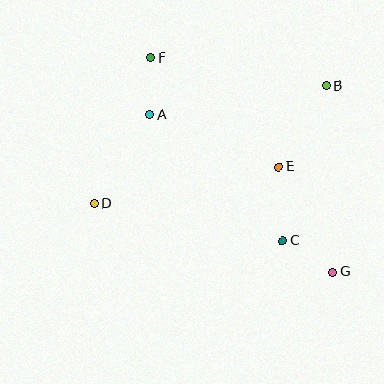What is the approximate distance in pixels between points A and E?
The distance between A and E is approximately 139 pixels.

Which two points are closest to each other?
Points A and F are closest to each other.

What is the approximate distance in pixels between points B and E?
The distance between B and E is approximately 95 pixels.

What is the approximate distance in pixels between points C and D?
The distance between C and D is approximately 192 pixels.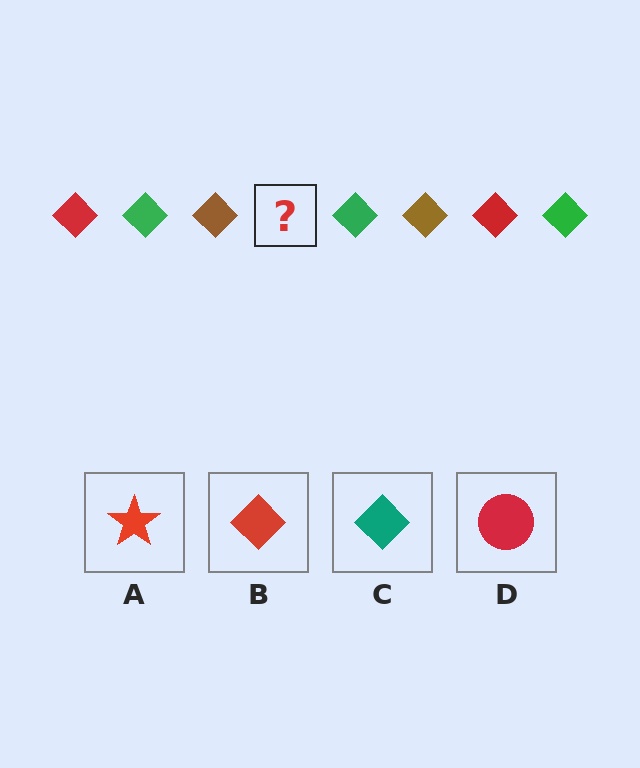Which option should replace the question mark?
Option B.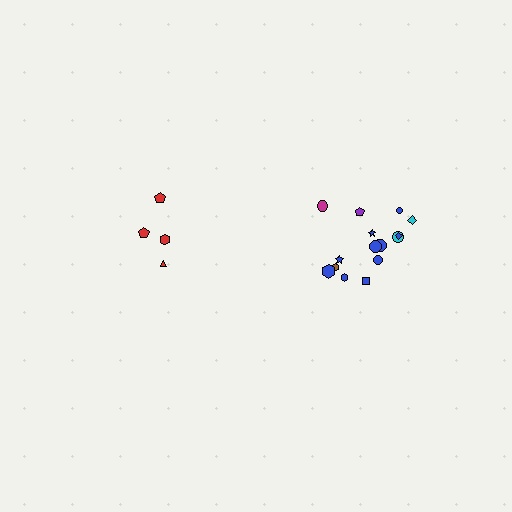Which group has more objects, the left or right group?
The right group.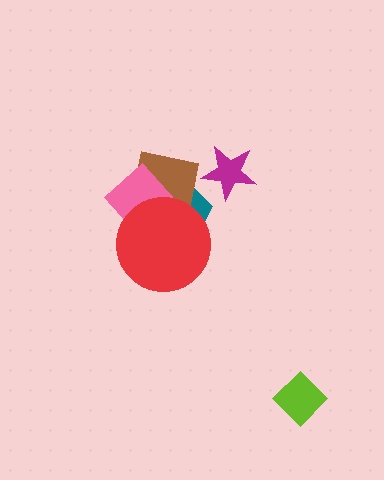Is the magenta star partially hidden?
No, no other shape covers it.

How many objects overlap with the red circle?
3 objects overlap with the red circle.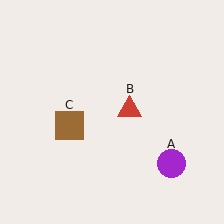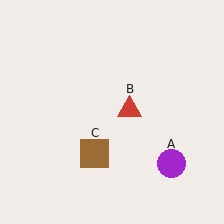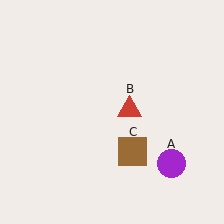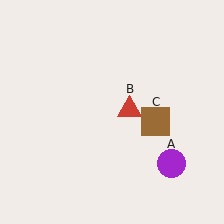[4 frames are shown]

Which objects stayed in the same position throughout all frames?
Purple circle (object A) and red triangle (object B) remained stationary.